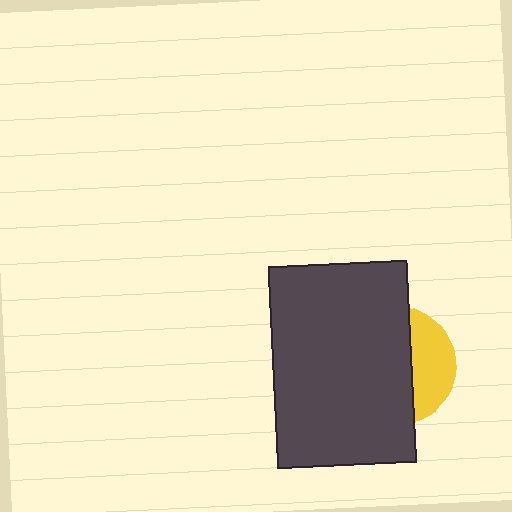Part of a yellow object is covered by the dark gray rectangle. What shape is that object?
It is a circle.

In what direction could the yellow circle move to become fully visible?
The yellow circle could move right. That would shift it out from behind the dark gray rectangle entirely.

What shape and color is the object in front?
The object in front is a dark gray rectangle.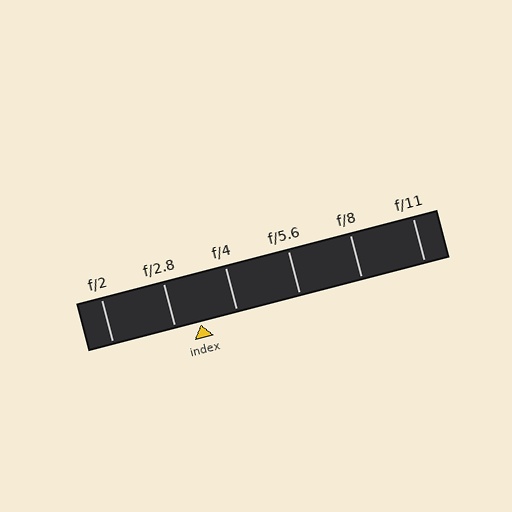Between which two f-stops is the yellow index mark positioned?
The index mark is between f/2.8 and f/4.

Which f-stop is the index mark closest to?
The index mark is closest to f/2.8.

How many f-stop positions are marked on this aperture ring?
There are 6 f-stop positions marked.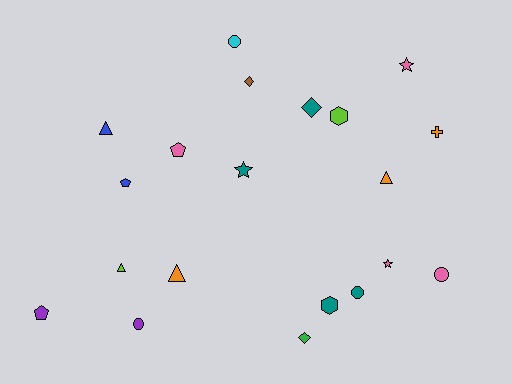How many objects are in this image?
There are 20 objects.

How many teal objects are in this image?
There are 4 teal objects.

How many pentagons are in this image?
There are 3 pentagons.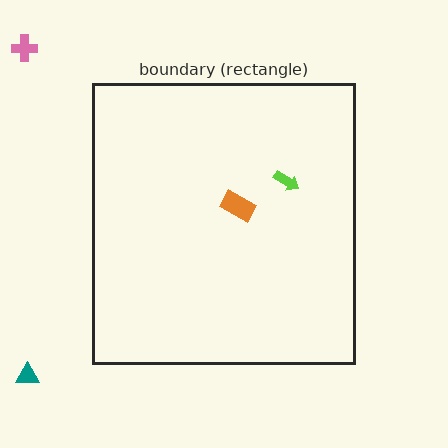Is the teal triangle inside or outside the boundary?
Outside.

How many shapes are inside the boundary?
2 inside, 2 outside.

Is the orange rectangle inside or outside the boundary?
Inside.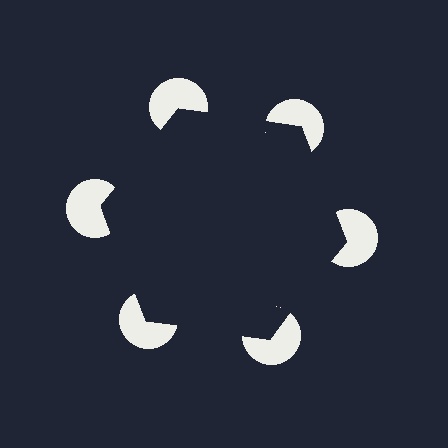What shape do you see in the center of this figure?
An illusory hexagon — its edges are inferred from the aligned wedge cuts in the pac-man discs, not physically drawn.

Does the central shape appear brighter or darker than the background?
It typically appears slightly darker than the background, even though no actual brightness change is drawn.